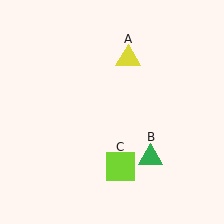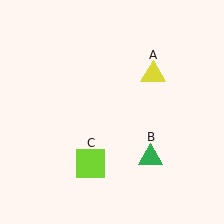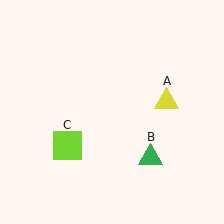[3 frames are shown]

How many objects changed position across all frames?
2 objects changed position: yellow triangle (object A), lime square (object C).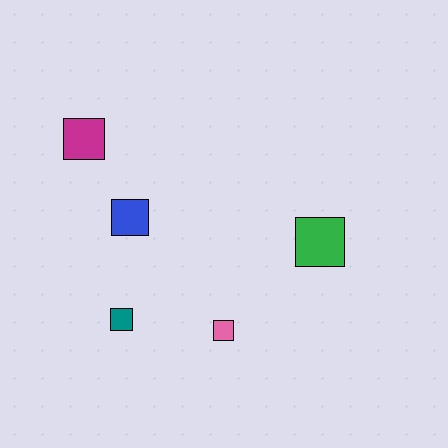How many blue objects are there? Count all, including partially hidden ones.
There is 1 blue object.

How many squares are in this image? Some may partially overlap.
There are 5 squares.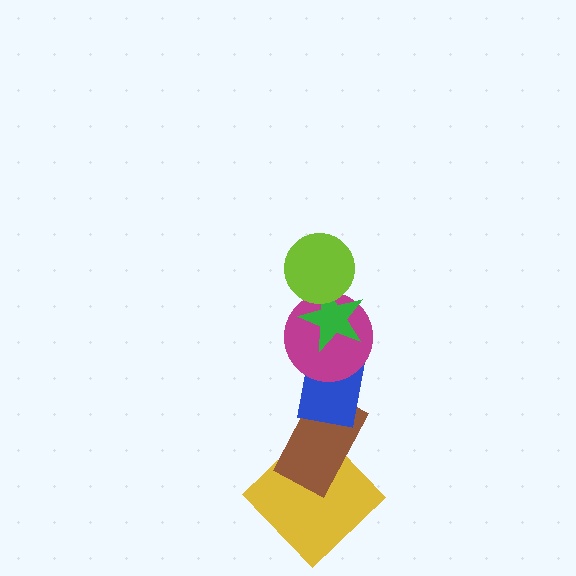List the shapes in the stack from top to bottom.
From top to bottom: the lime circle, the green star, the magenta circle, the blue rectangle, the brown rectangle, the yellow diamond.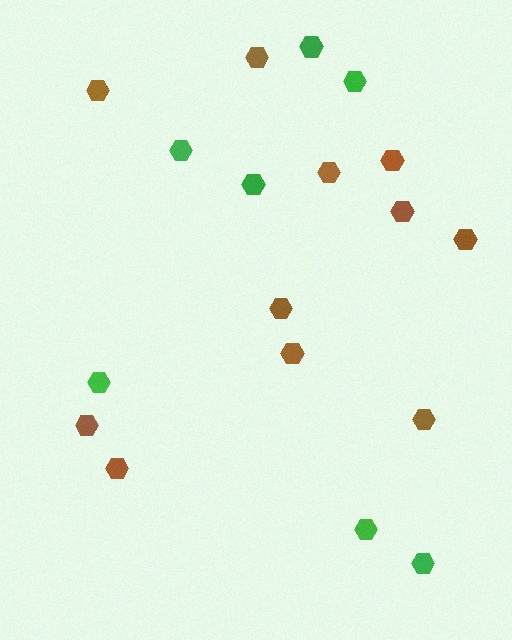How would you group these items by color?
There are 2 groups: one group of brown hexagons (11) and one group of green hexagons (7).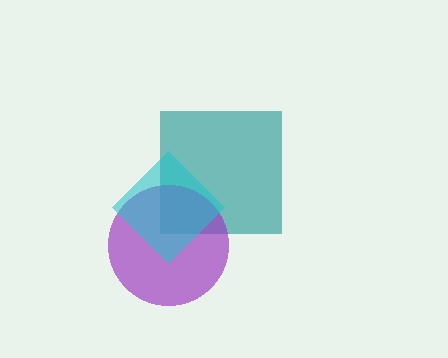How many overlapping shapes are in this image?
There are 3 overlapping shapes in the image.